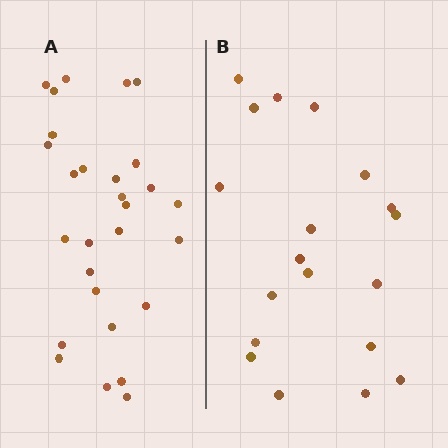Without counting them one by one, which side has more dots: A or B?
Region A (the left region) has more dots.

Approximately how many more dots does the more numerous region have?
Region A has roughly 8 or so more dots than region B.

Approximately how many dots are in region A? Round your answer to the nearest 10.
About 30 dots. (The exact count is 28, which rounds to 30.)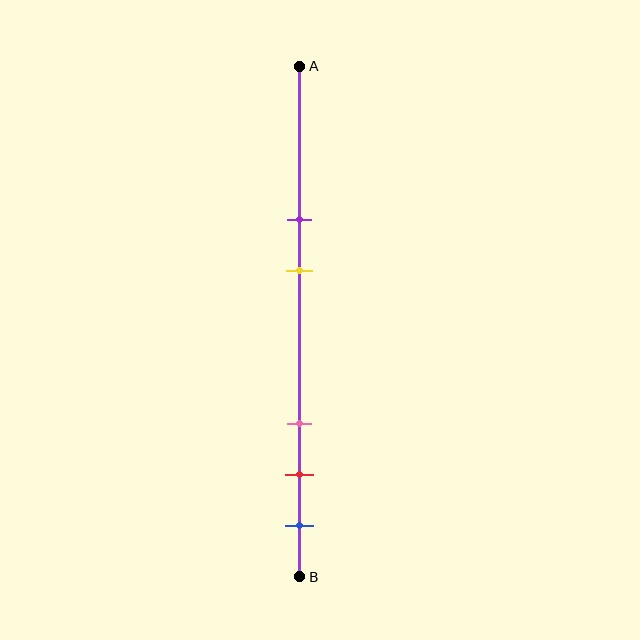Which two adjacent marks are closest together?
The red and blue marks are the closest adjacent pair.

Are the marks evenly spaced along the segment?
No, the marks are not evenly spaced.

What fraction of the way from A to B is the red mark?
The red mark is approximately 80% (0.8) of the way from A to B.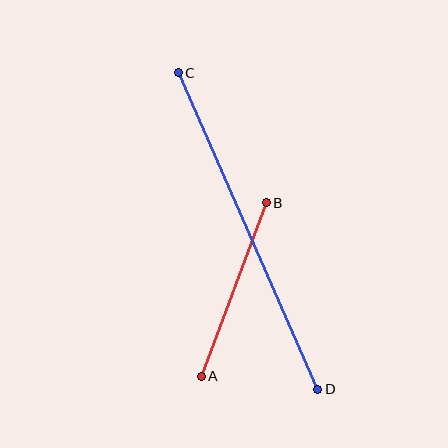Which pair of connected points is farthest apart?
Points C and D are farthest apart.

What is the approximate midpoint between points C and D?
The midpoint is at approximately (248, 231) pixels.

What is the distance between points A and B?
The distance is approximately 185 pixels.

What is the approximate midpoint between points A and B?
The midpoint is at approximately (234, 290) pixels.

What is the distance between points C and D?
The distance is approximately 346 pixels.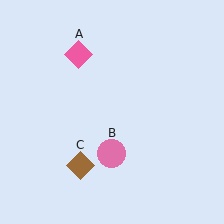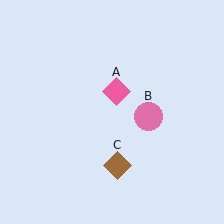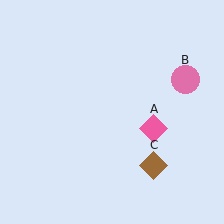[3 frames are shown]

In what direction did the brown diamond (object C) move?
The brown diamond (object C) moved right.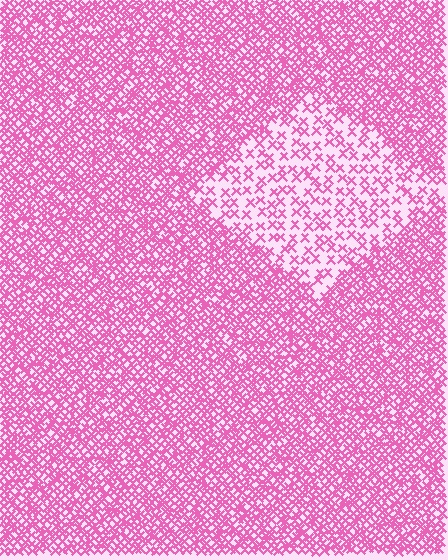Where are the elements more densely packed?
The elements are more densely packed outside the diamond boundary.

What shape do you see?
I see a diamond.